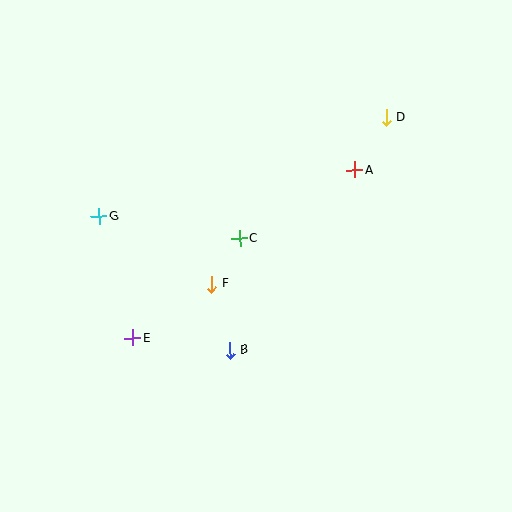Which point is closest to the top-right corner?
Point D is closest to the top-right corner.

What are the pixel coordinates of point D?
Point D is at (387, 117).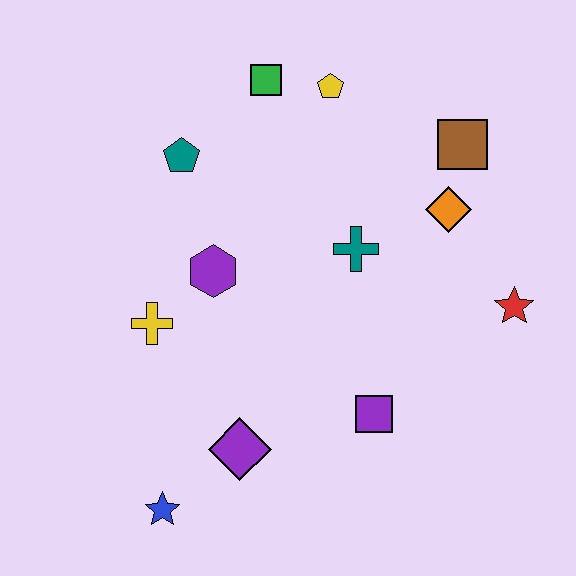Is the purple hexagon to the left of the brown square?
Yes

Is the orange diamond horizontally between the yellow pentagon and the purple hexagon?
No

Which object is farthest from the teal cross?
The blue star is farthest from the teal cross.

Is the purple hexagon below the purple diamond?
No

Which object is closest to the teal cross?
The orange diamond is closest to the teal cross.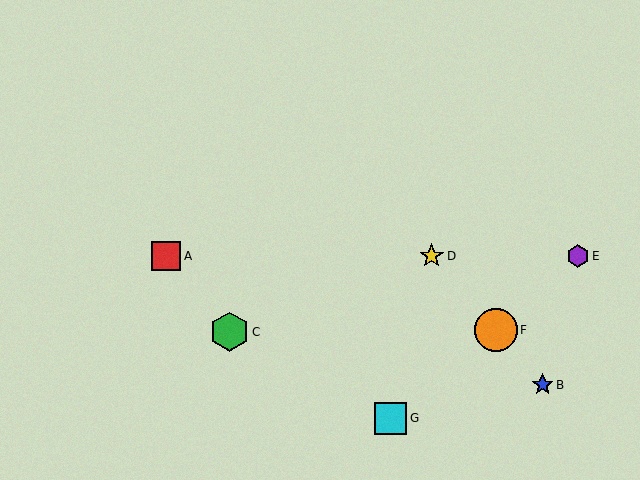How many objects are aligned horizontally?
3 objects (A, D, E) are aligned horizontally.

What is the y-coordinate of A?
Object A is at y≈256.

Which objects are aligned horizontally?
Objects A, D, E are aligned horizontally.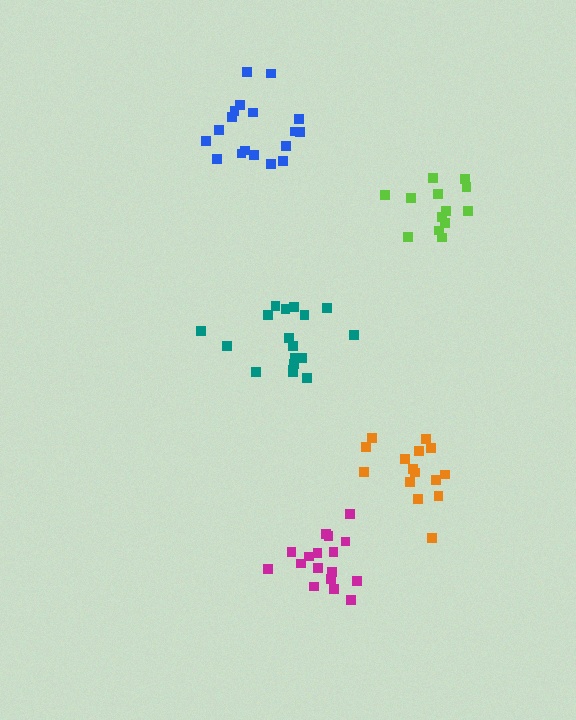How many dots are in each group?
Group 1: 18 dots, Group 2: 13 dots, Group 3: 17 dots, Group 4: 18 dots, Group 5: 15 dots (81 total).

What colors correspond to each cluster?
The clusters are colored: teal, lime, magenta, blue, orange.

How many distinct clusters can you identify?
There are 5 distinct clusters.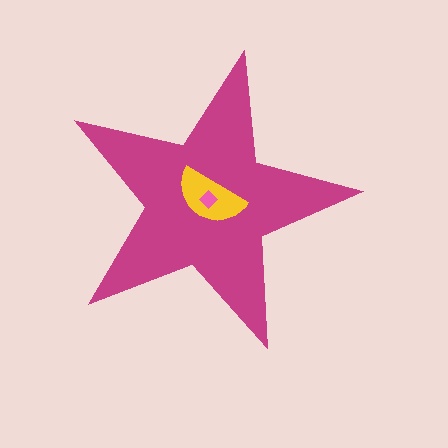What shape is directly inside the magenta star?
The yellow semicircle.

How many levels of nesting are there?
3.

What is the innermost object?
The pink diamond.